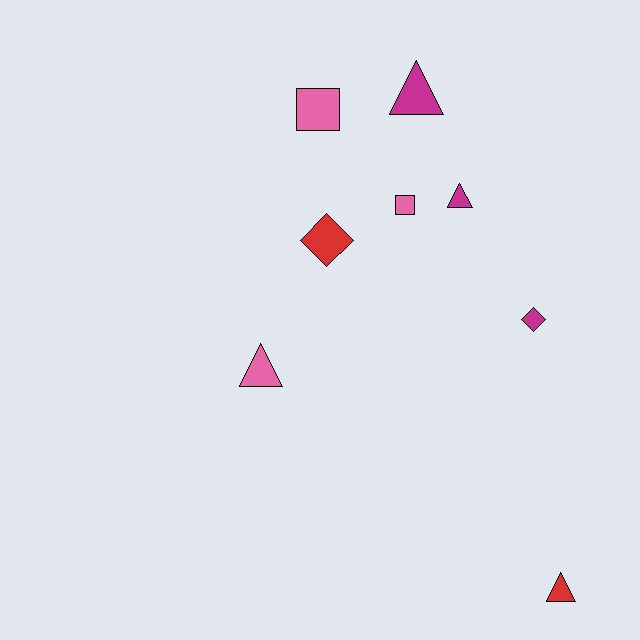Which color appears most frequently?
Pink, with 3 objects.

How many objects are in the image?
There are 8 objects.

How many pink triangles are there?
There is 1 pink triangle.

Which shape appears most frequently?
Triangle, with 4 objects.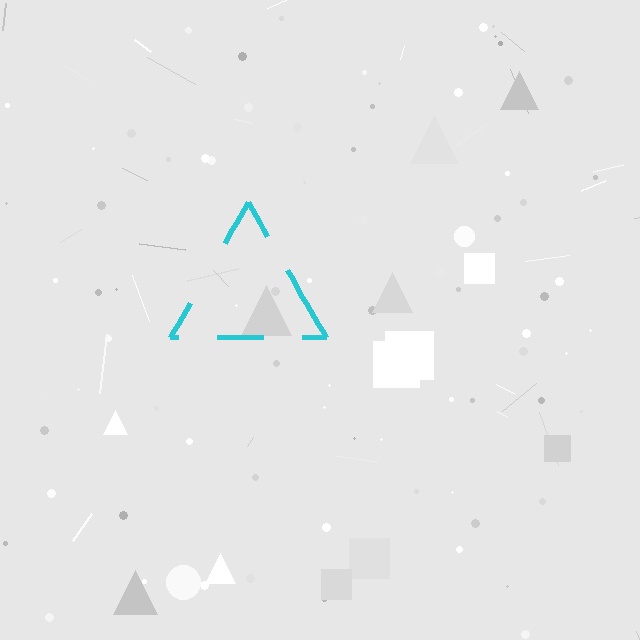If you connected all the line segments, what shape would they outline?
They would outline a triangle.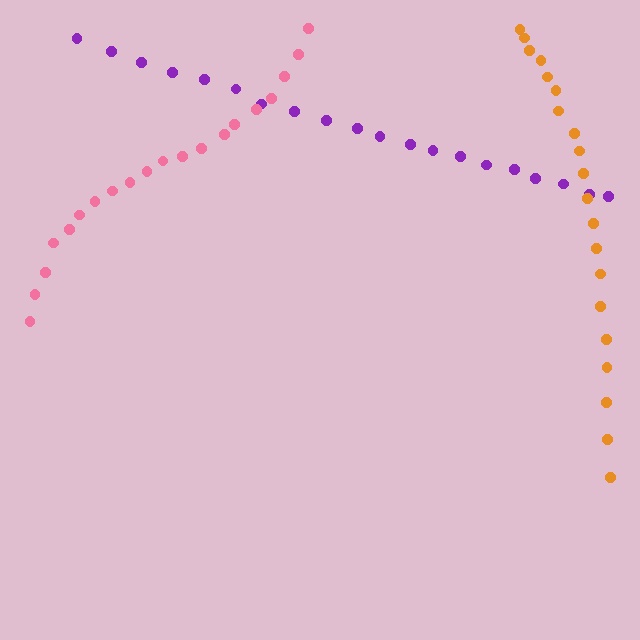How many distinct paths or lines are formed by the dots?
There are 3 distinct paths.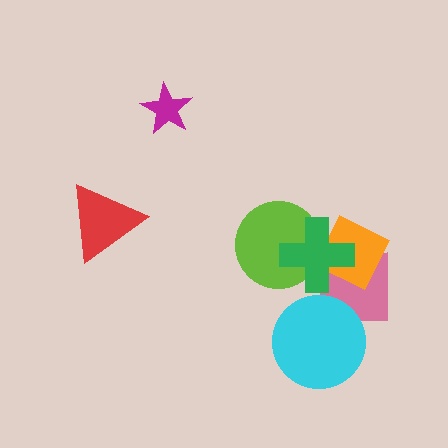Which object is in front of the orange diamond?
The green cross is in front of the orange diamond.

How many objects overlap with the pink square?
3 objects overlap with the pink square.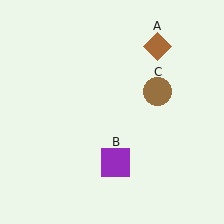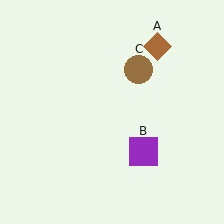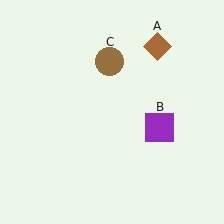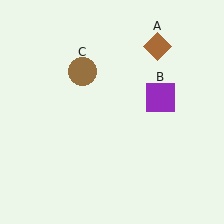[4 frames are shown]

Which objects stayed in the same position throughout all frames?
Brown diamond (object A) remained stationary.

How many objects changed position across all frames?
2 objects changed position: purple square (object B), brown circle (object C).